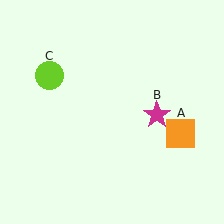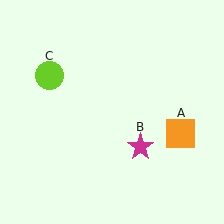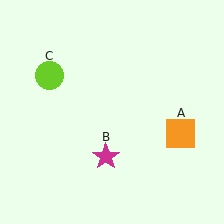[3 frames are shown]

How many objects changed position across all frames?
1 object changed position: magenta star (object B).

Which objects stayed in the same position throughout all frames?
Orange square (object A) and lime circle (object C) remained stationary.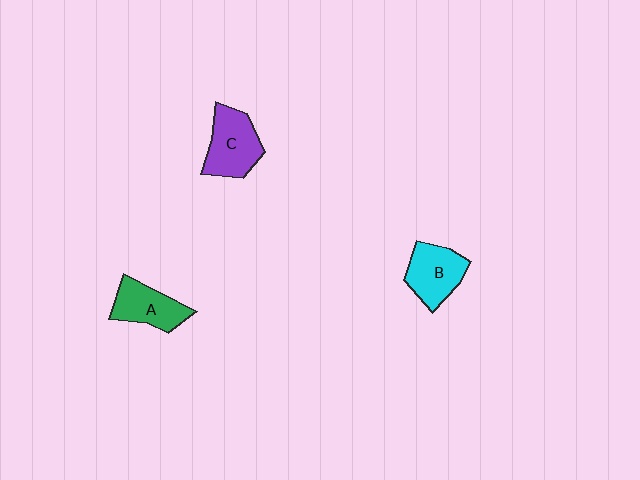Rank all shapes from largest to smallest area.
From largest to smallest: C (purple), B (cyan), A (green).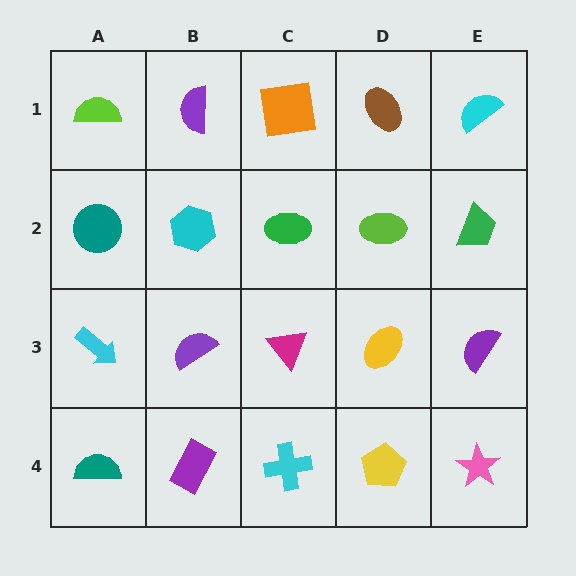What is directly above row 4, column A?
A cyan arrow.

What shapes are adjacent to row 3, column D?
A lime ellipse (row 2, column D), a yellow pentagon (row 4, column D), a magenta triangle (row 3, column C), a purple semicircle (row 3, column E).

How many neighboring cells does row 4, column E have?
2.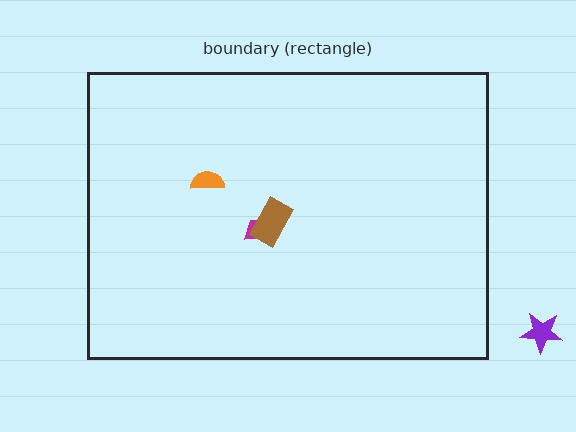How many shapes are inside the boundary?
3 inside, 1 outside.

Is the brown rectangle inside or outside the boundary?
Inside.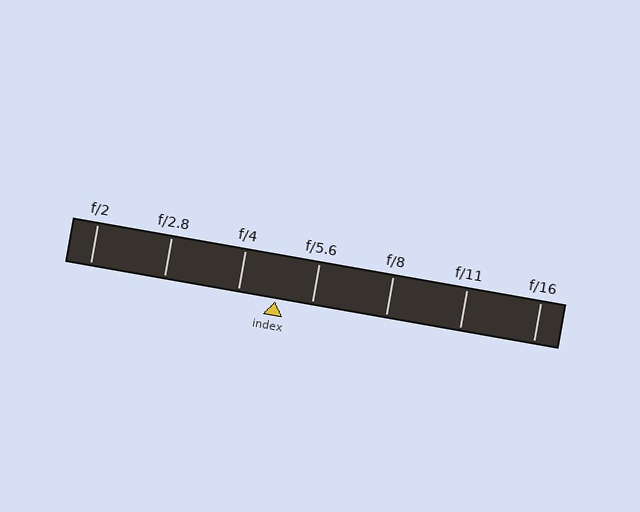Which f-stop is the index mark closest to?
The index mark is closest to f/5.6.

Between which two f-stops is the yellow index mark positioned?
The index mark is between f/4 and f/5.6.